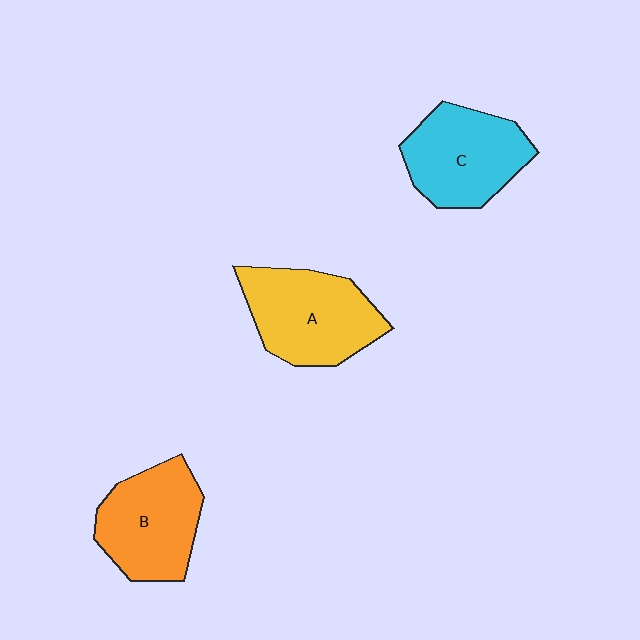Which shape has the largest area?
Shape A (yellow).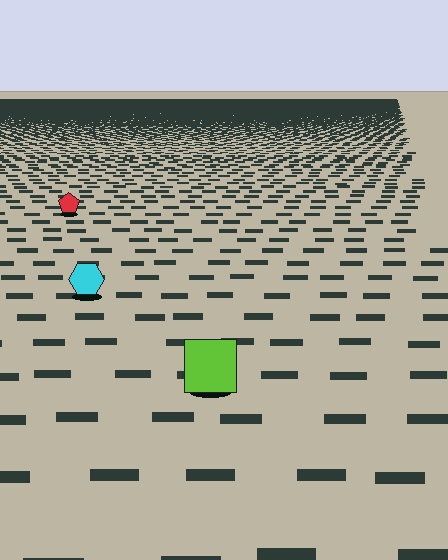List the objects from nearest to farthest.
From nearest to farthest: the lime square, the cyan hexagon, the red pentagon.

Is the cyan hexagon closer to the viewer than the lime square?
No. The lime square is closer — you can tell from the texture gradient: the ground texture is coarser near it.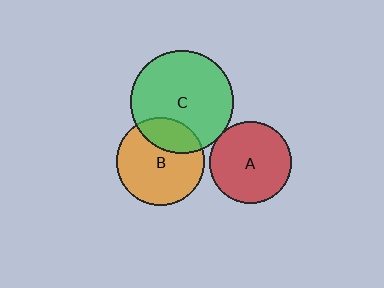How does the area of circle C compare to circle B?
Approximately 1.4 times.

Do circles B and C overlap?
Yes.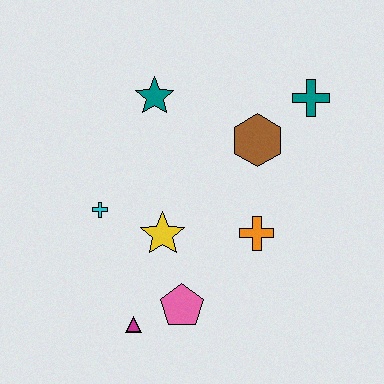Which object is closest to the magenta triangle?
The pink pentagon is closest to the magenta triangle.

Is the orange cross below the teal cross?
Yes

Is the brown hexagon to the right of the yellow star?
Yes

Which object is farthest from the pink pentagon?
The teal cross is farthest from the pink pentagon.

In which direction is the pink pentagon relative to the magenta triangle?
The pink pentagon is to the right of the magenta triangle.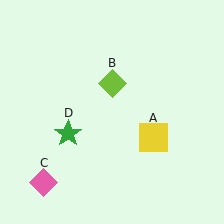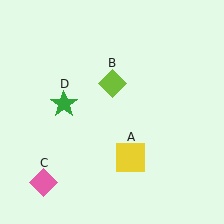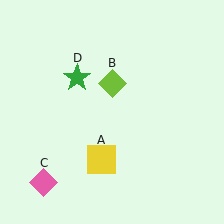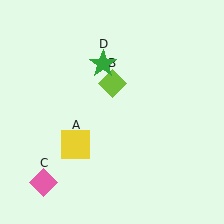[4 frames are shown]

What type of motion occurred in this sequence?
The yellow square (object A), green star (object D) rotated clockwise around the center of the scene.